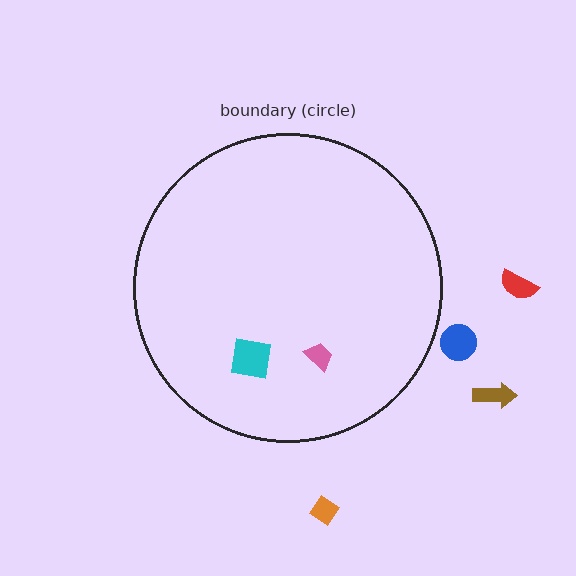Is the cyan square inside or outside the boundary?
Inside.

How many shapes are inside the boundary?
2 inside, 4 outside.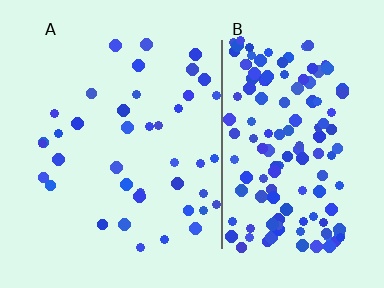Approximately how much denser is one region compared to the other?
Approximately 3.8× — region B over region A.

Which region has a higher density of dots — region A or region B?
B (the right).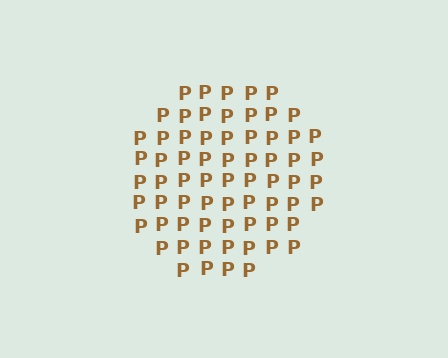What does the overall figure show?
The overall figure shows a circle.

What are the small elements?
The small elements are letter P's.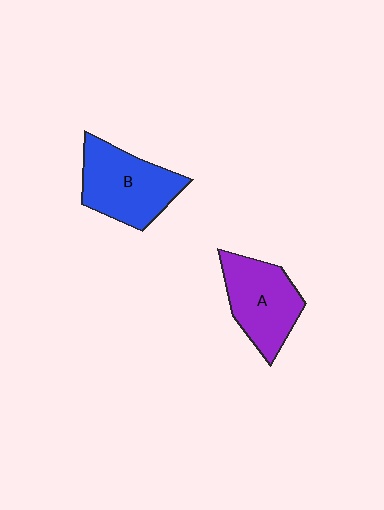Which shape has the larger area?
Shape B (blue).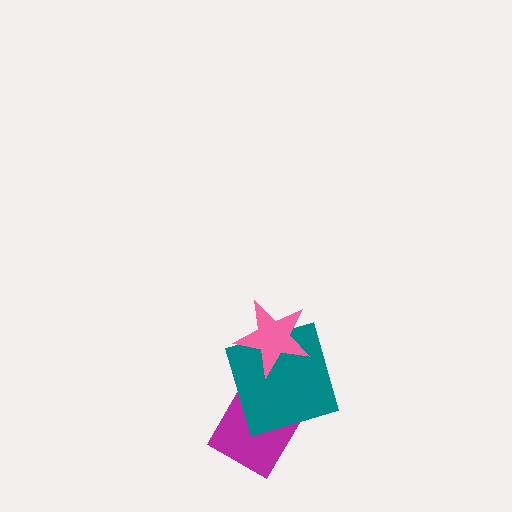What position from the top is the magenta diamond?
The magenta diamond is 3rd from the top.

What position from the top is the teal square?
The teal square is 2nd from the top.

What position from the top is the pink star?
The pink star is 1st from the top.